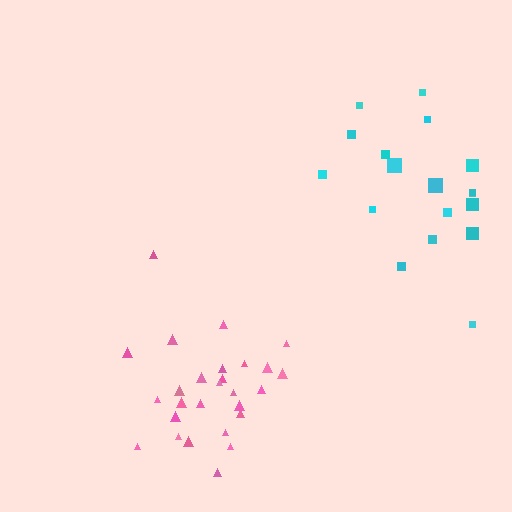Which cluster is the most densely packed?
Pink.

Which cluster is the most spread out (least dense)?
Cyan.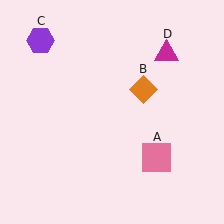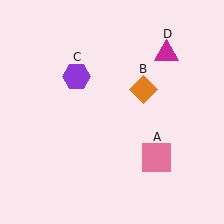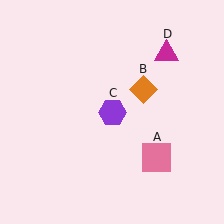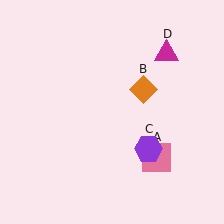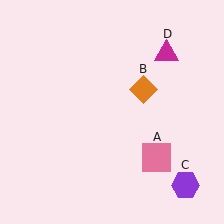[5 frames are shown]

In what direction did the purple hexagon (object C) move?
The purple hexagon (object C) moved down and to the right.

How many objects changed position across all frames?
1 object changed position: purple hexagon (object C).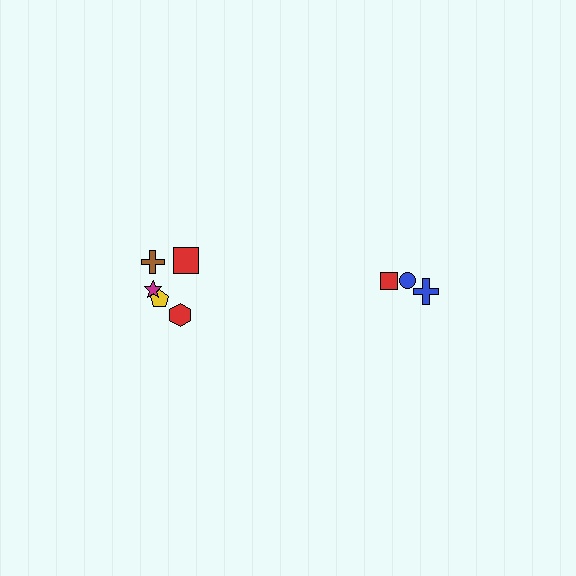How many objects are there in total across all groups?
There are 8 objects.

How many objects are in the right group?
There are 3 objects.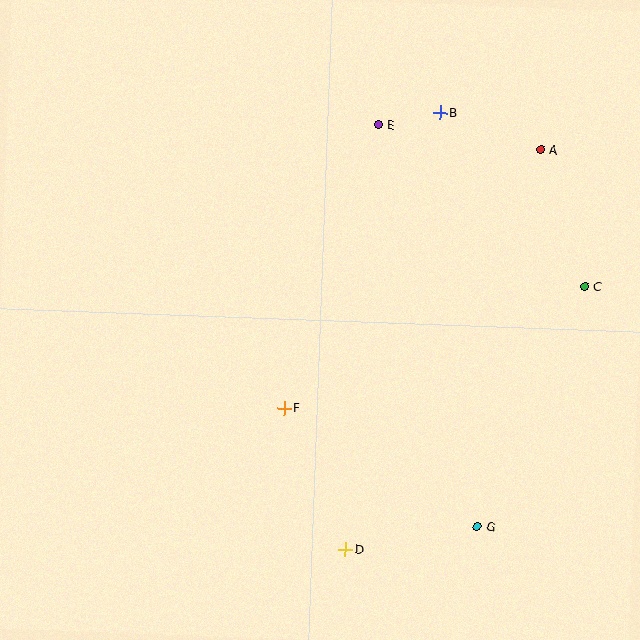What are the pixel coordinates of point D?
Point D is at (345, 549).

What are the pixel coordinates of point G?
Point G is at (477, 527).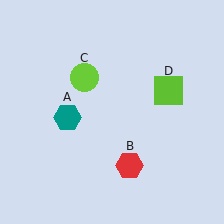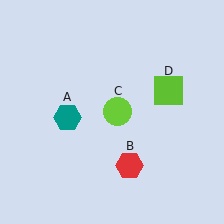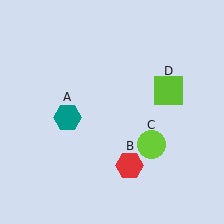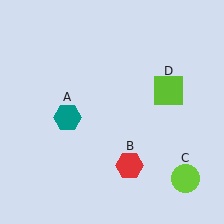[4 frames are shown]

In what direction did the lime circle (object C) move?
The lime circle (object C) moved down and to the right.